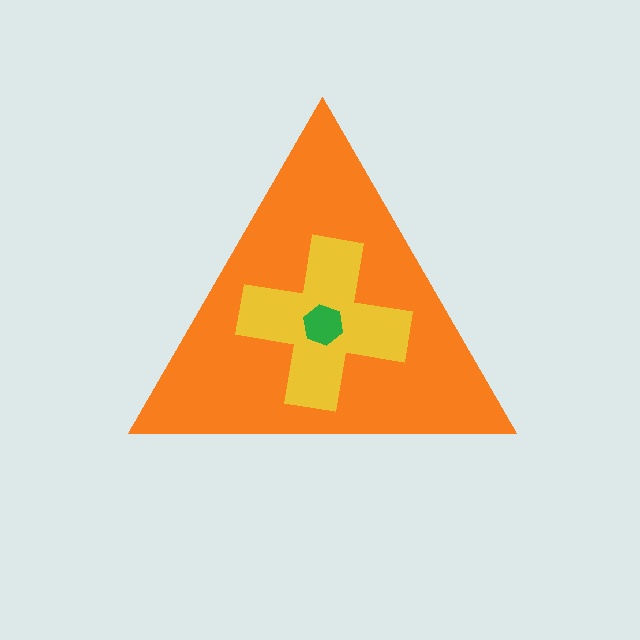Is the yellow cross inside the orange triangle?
Yes.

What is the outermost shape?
The orange triangle.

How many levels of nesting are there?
3.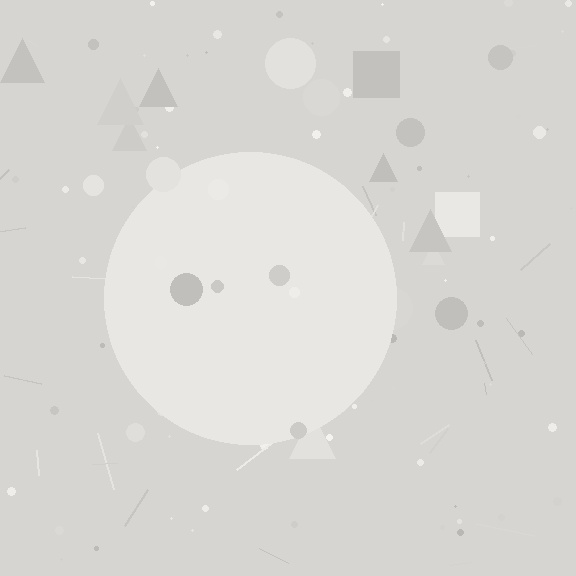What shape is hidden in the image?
A circle is hidden in the image.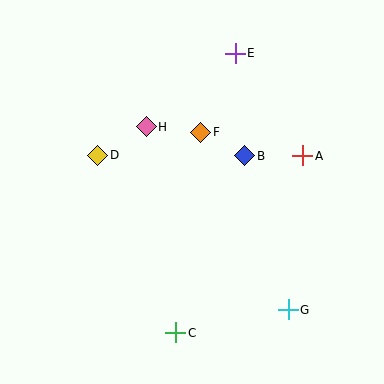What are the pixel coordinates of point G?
Point G is at (288, 310).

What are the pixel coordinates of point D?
Point D is at (98, 155).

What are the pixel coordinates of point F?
Point F is at (201, 132).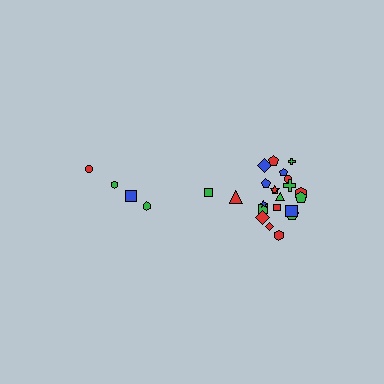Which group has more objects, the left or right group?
The right group.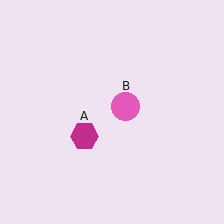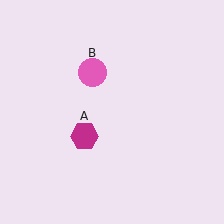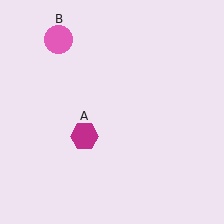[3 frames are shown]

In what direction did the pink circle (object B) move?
The pink circle (object B) moved up and to the left.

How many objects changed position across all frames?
1 object changed position: pink circle (object B).